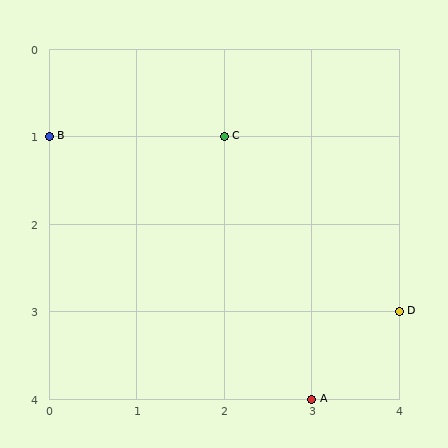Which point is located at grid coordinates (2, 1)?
Point C is at (2, 1).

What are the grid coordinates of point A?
Point A is at grid coordinates (3, 4).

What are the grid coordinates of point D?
Point D is at grid coordinates (4, 3).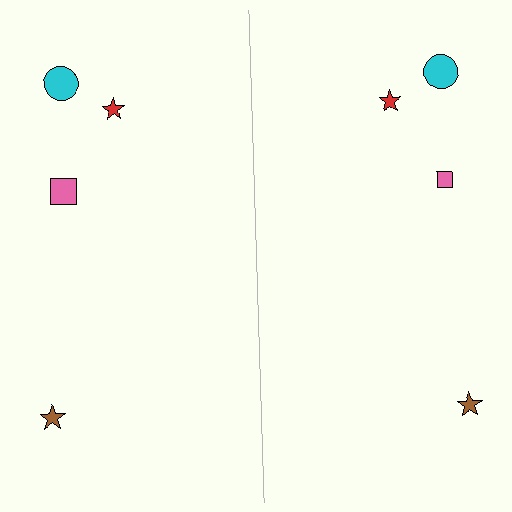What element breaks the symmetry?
The pink square on the right side has a different size than its mirror counterpart.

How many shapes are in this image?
There are 8 shapes in this image.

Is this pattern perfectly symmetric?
No, the pattern is not perfectly symmetric. The pink square on the right side has a different size than its mirror counterpart.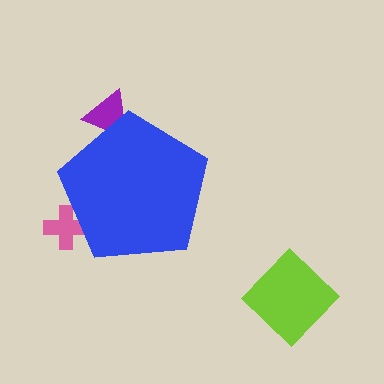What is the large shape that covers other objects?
A blue pentagon.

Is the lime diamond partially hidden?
No, the lime diamond is fully visible.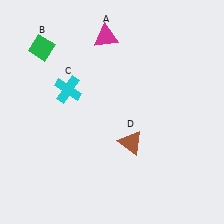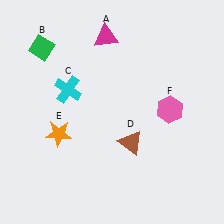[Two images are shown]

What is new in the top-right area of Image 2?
A pink hexagon (F) was added in the top-right area of Image 2.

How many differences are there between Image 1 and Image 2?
There are 2 differences between the two images.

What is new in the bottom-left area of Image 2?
An orange star (E) was added in the bottom-left area of Image 2.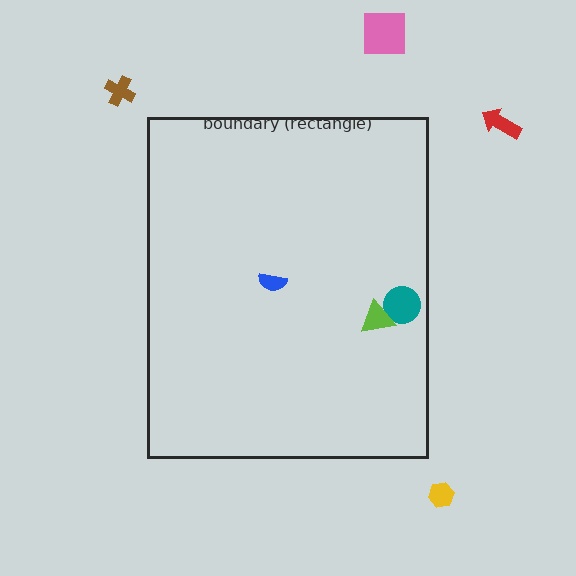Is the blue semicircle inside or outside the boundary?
Inside.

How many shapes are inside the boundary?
3 inside, 4 outside.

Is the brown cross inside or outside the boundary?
Outside.